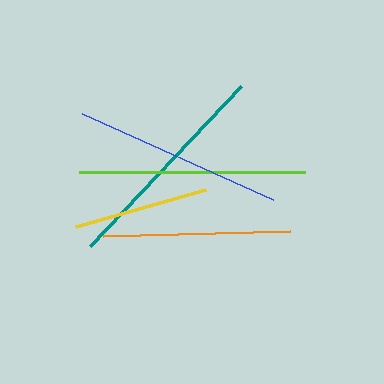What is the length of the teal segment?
The teal segment is approximately 220 pixels long.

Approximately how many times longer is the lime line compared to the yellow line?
The lime line is approximately 1.7 times the length of the yellow line.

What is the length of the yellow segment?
The yellow segment is approximately 135 pixels long.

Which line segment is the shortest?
The yellow line is the shortest at approximately 135 pixels.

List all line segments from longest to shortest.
From longest to shortest: lime, teal, blue, orange, yellow.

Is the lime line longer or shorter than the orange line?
The lime line is longer than the orange line.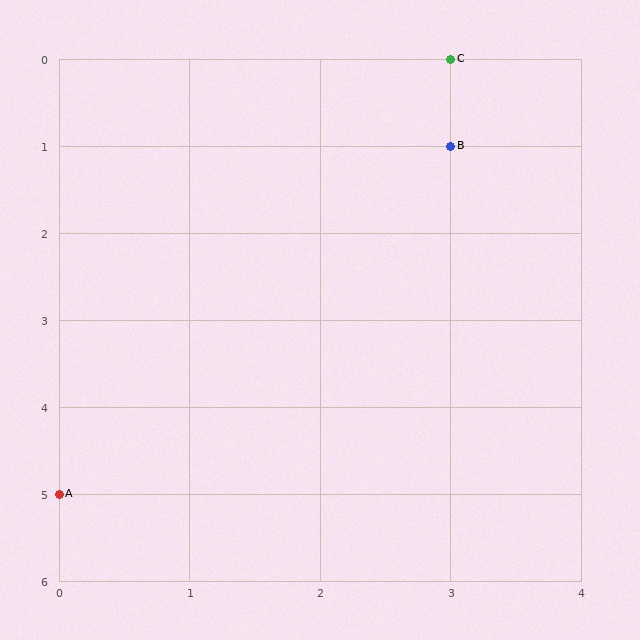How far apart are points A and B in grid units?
Points A and B are 3 columns and 4 rows apart (about 5.0 grid units diagonally).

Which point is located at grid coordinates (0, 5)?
Point A is at (0, 5).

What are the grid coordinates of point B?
Point B is at grid coordinates (3, 1).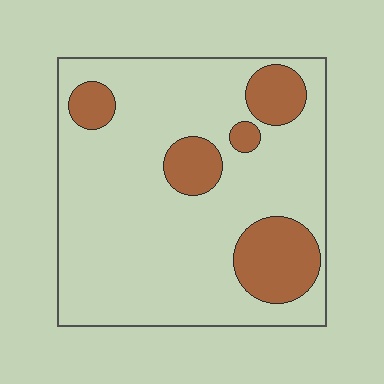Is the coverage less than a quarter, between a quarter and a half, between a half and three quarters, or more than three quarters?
Less than a quarter.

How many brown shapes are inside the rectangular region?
5.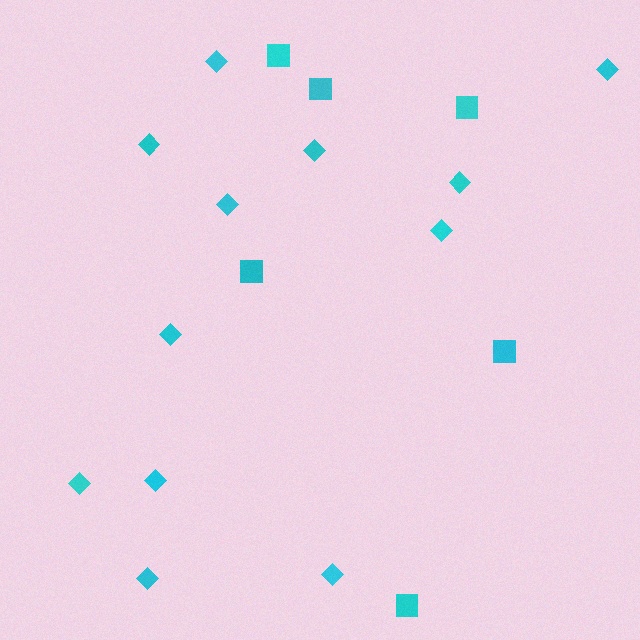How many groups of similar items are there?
There are 2 groups: one group of diamonds (12) and one group of squares (6).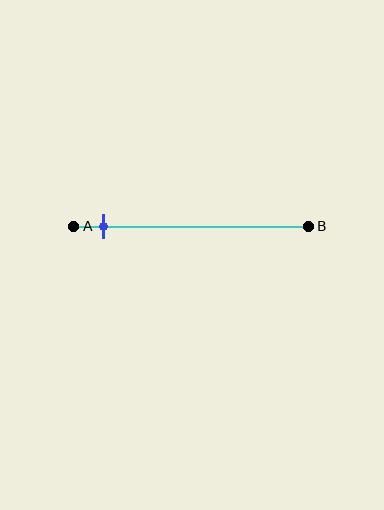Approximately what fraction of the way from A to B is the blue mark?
The blue mark is approximately 10% of the way from A to B.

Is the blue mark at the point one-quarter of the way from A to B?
No, the mark is at about 10% from A, not at the 25% one-quarter point.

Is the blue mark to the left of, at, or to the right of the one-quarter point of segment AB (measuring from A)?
The blue mark is to the left of the one-quarter point of segment AB.